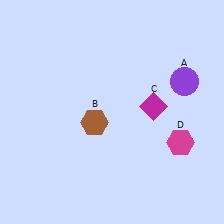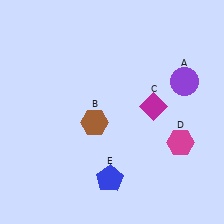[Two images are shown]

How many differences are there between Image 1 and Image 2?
There is 1 difference between the two images.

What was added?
A blue pentagon (E) was added in Image 2.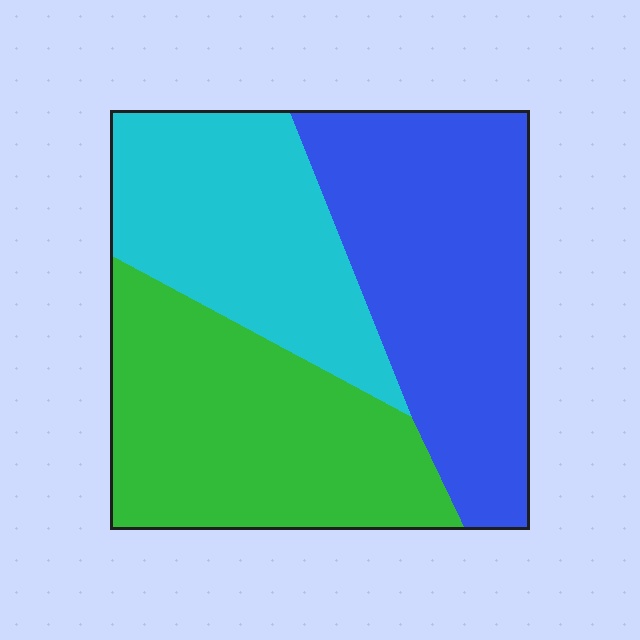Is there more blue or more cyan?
Blue.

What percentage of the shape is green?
Green takes up between a quarter and a half of the shape.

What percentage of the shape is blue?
Blue takes up between a quarter and a half of the shape.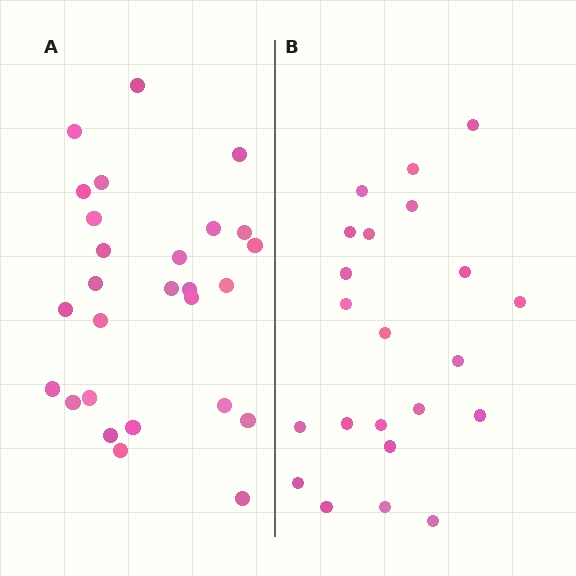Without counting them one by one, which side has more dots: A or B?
Region A (the left region) has more dots.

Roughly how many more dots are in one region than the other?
Region A has about 5 more dots than region B.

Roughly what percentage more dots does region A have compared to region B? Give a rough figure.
About 25% more.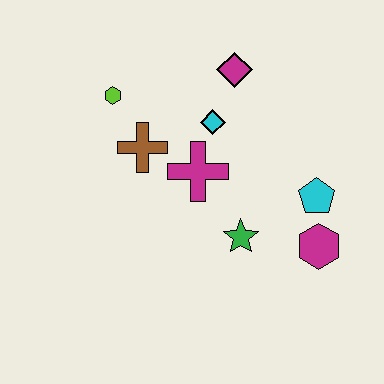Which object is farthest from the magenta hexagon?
The lime hexagon is farthest from the magenta hexagon.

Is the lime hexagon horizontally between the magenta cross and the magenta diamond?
No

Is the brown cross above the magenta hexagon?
Yes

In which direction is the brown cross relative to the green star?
The brown cross is to the left of the green star.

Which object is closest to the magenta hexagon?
The cyan pentagon is closest to the magenta hexagon.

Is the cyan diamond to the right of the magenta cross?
Yes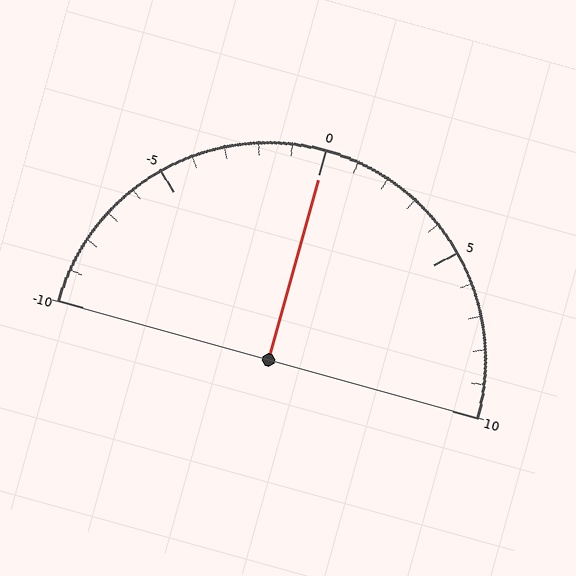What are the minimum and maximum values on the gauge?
The gauge ranges from -10 to 10.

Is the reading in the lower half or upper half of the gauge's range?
The reading is in the upper half of the range (-10 to 10).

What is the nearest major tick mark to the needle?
The nearest major tick mark is 0.